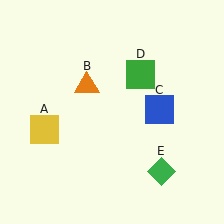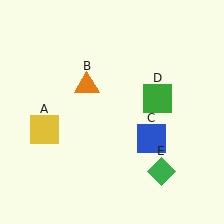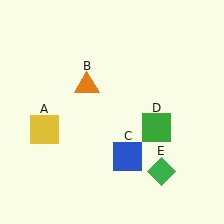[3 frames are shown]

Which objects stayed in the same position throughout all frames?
Yellow square (object A) and orange triangle (object B) and green diamond (object E) remained stationary.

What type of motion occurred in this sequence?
The blue square (object C), green square (object D) rotated clockwise around the center of the scene.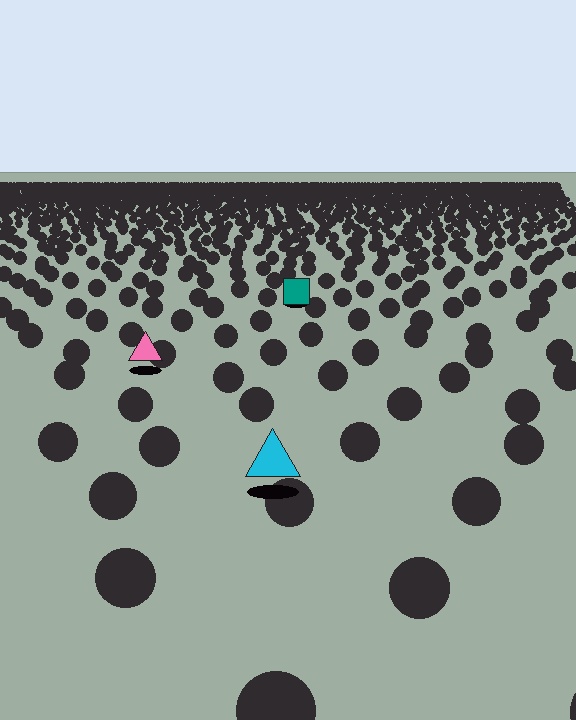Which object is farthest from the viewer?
The teal square is farthest from the viewer. It appears smaller and the ground texture around it is denser.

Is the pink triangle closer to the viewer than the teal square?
Yes. The pink triangle is closer — you can tell from the texture gradient: the ground texture is coarser near it.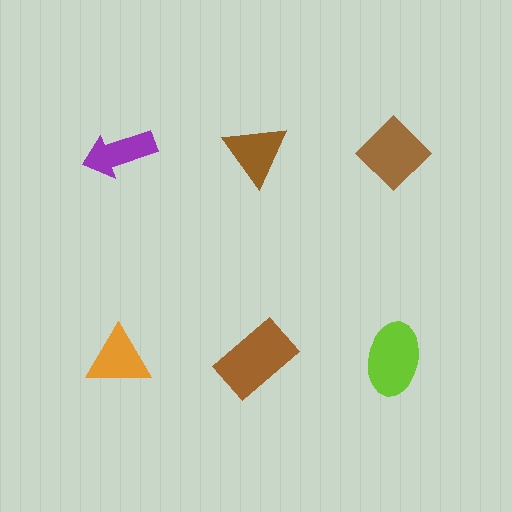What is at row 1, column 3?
A brown diamond.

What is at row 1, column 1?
A purple arrow.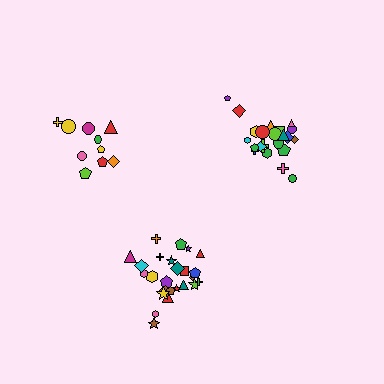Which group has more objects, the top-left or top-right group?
The top-right group.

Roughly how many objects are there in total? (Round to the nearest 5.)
Roughly 55 objects in total.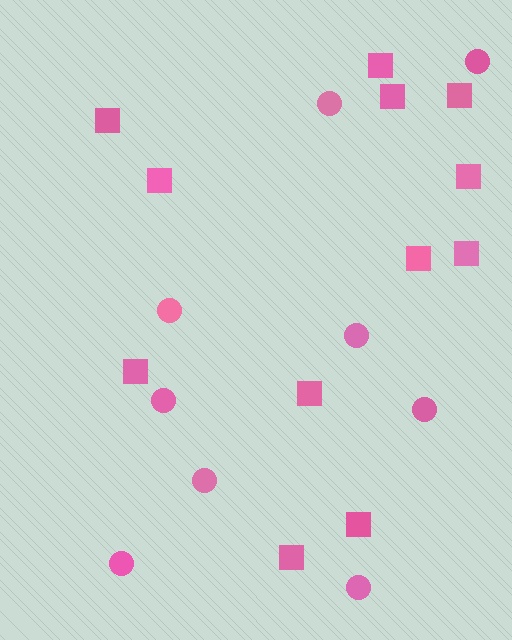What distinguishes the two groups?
There are 2 groups: one group of circles (9) and one group of squares (12).